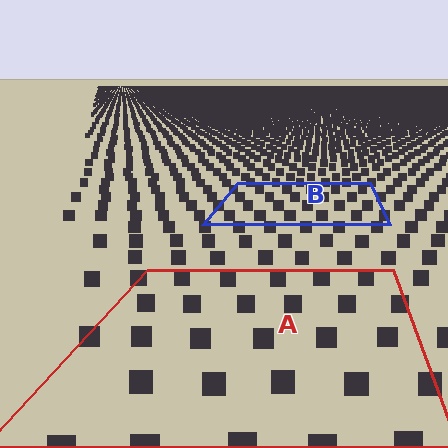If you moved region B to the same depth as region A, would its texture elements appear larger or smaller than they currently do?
They would appear larger. At a closer depth, the same texture elements are projected at a bigger on-screen size.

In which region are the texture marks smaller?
The texture marks are smaller in region B, because it is farther away.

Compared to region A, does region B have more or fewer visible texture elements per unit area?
Region B has more texture elements per unit area — they are packed more densely because it is farther away.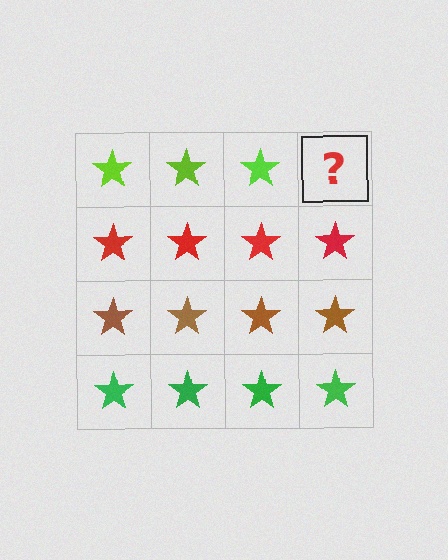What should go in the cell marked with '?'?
The missing cell should contain a lime star.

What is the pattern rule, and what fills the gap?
The rule is that each row has a consistent color. The gap should be filled with a lime star.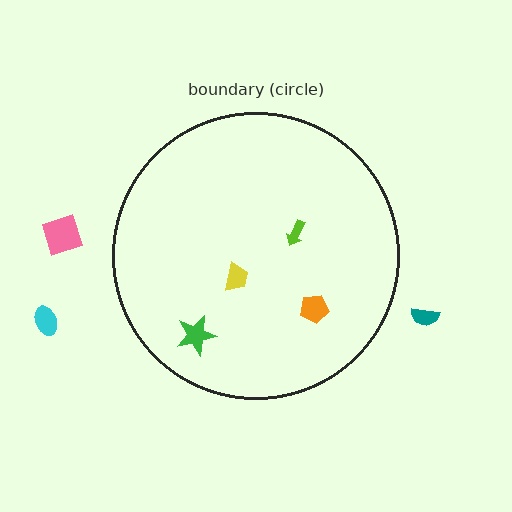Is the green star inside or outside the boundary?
Inside.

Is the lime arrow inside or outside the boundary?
Inside.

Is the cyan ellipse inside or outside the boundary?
Outside.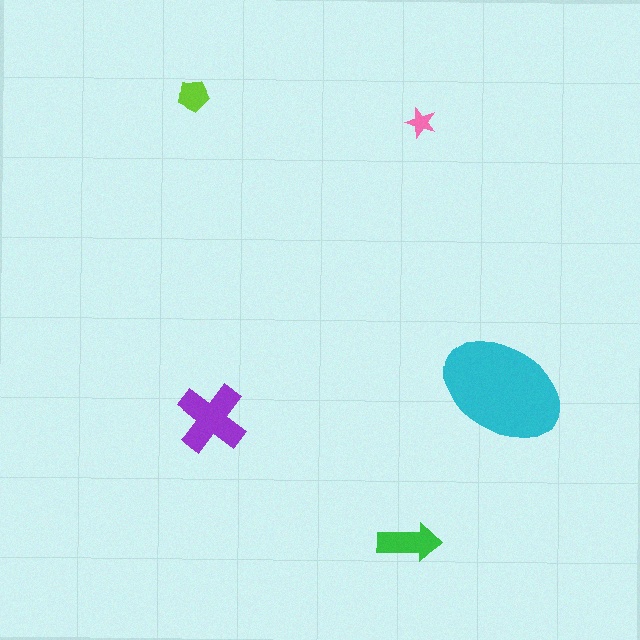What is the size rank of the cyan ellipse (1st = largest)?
1st.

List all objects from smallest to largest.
The pink star, the lime pentagon, the green arrow, the purple cross, the cyan ellipse.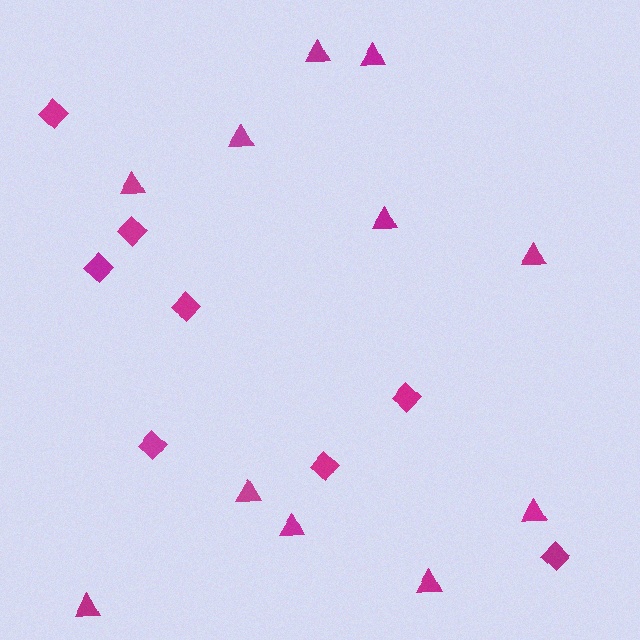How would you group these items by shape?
There are 2 groups: one group of diamonds (8) and one group of triangles (11).